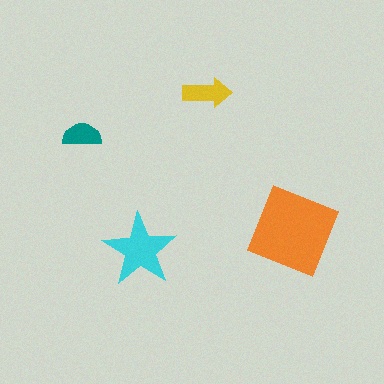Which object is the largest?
The orange diamond.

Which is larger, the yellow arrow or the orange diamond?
The orange diamond.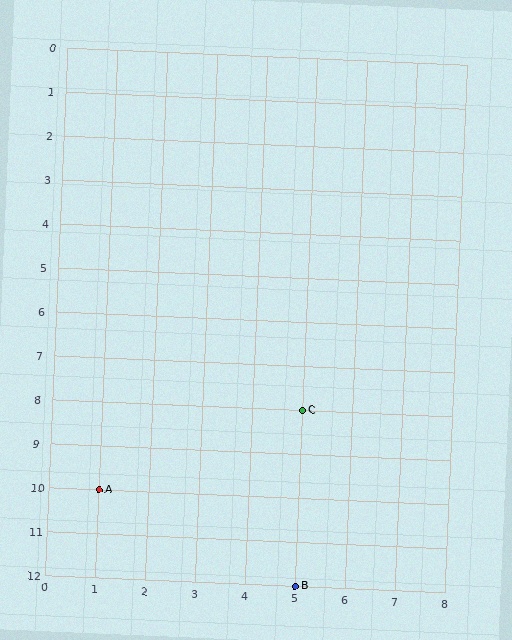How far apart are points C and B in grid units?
Points C and B are 4 rows apart.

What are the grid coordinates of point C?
Point C is at grid coordinates (5, 8).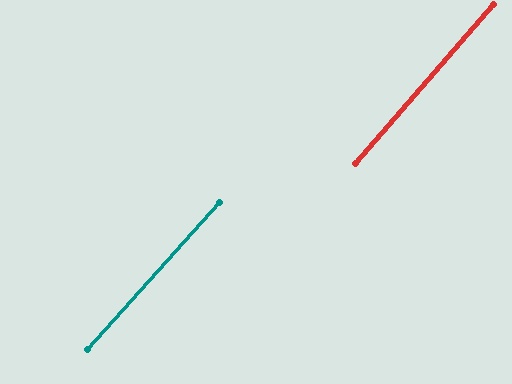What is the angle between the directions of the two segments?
Approximately 1 degree.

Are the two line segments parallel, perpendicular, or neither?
Parallel — their directions differ by only 1.0°.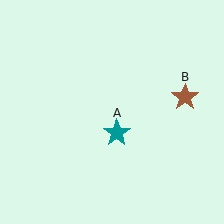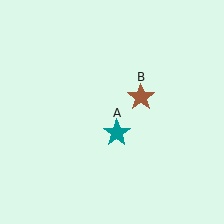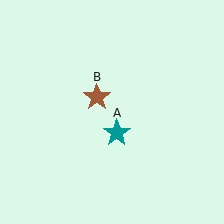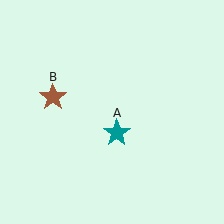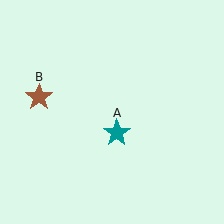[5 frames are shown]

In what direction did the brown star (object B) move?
The brown star (object B) moved left.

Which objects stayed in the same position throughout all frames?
Teal star (object A) remained stationary.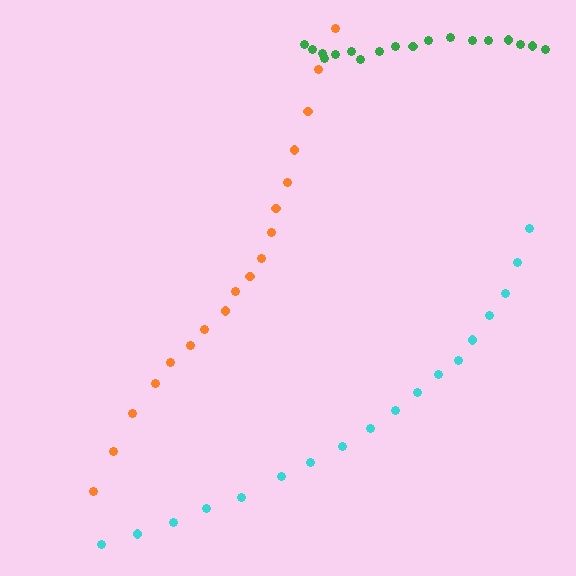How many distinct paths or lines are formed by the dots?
There are 3 distinct paths.